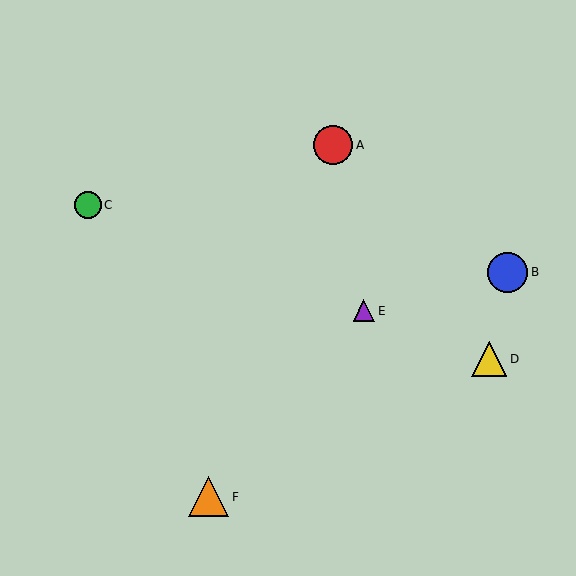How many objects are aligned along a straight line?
3 objects (C, D, E) are aligned along a straight line.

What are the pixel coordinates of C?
Object C is at (88, 205).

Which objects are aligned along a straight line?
Objects C, D, E are aligned along a straight line.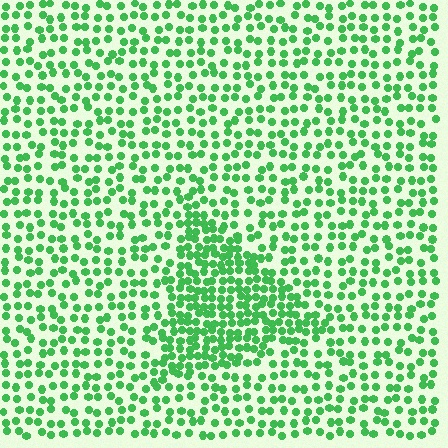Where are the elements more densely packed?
The elements are more densely packed inside the triangle boundary.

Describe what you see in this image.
The image contains small green elements arranged at two different densities. A triangle-shaped region is visible where the elements are more densely packed than the surrounding area.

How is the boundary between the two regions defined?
The boundary is defined by a change in element density (approximately 1.9x ratio). All elements are the same color, size, and shape.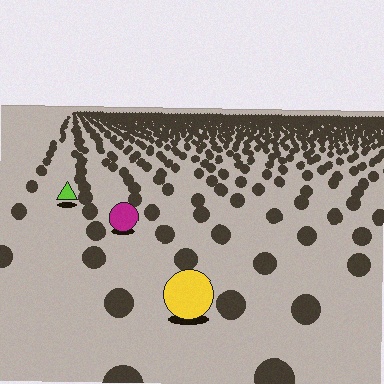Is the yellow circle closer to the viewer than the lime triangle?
Yes. The yellow circle is closer — you can tell from the texture gradient: the ground texture is coarser near it.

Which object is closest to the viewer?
The yellow circle is closest. The texture marks near it are larger and more spread out.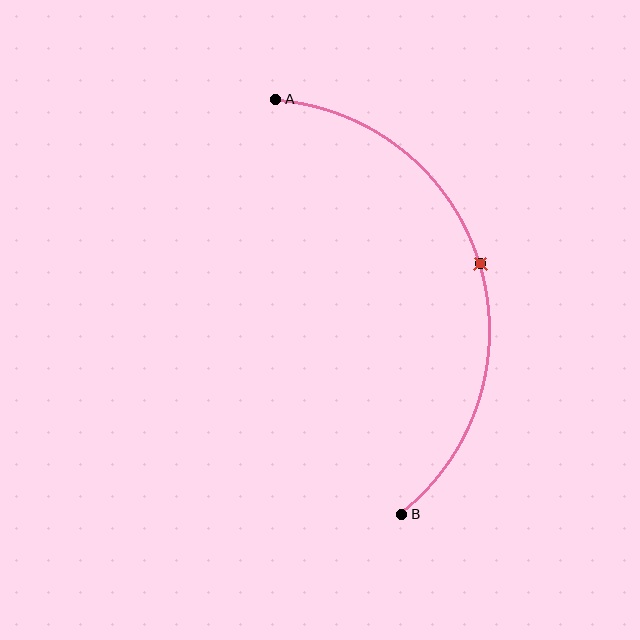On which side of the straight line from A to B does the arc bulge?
The arc bulges to the right of the straight line connecting A and B.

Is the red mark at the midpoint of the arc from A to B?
Yes. The red mark lies on the arc at equal arc-length from both A and B — it is the arc midpoint.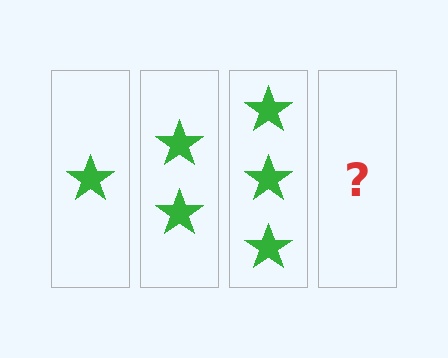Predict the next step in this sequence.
The next step is 4 stars.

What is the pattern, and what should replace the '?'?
The pattern is that each step adds one more star. The '?' should be 4 stars.